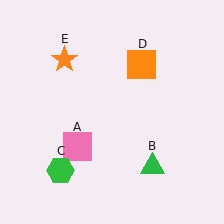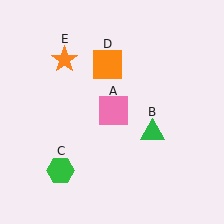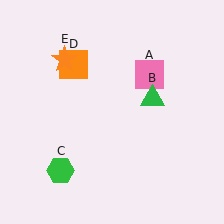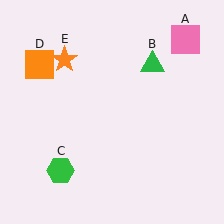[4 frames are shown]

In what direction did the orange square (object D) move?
The orange square (object D) moved left.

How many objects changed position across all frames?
3 objects changed position: pink square (object A), green triangle (object B), orange square (object D).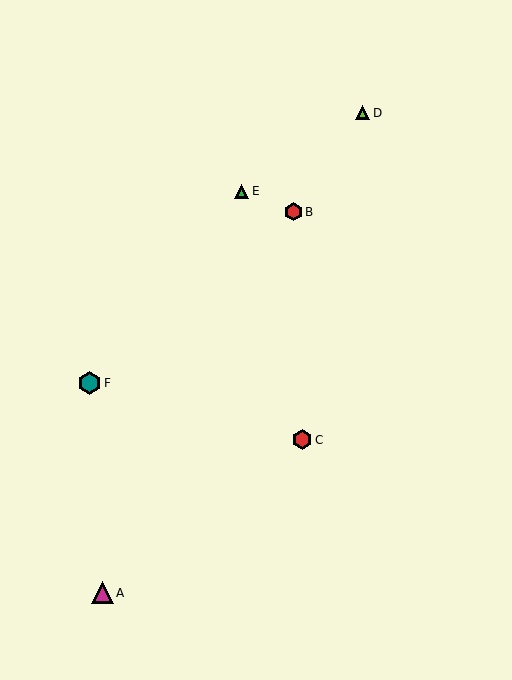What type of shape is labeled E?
Shape E is a green triangle.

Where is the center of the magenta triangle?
The center of the magenta triangle is at (102, 593).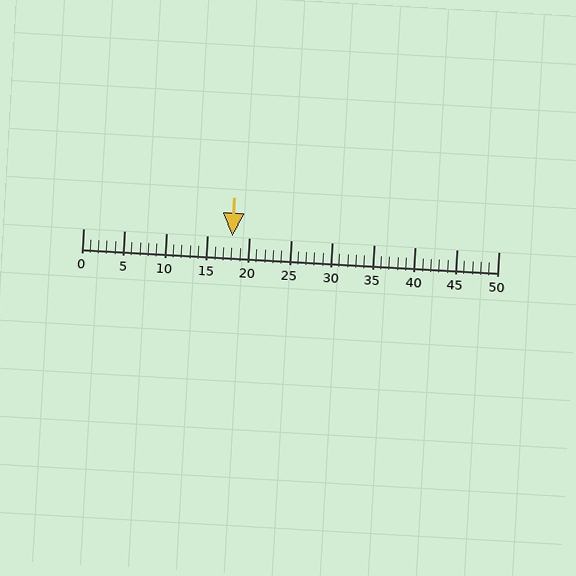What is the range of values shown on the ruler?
The ruler shows values from 0 to 50.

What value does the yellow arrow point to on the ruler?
The yellow arrow points to approximately 18.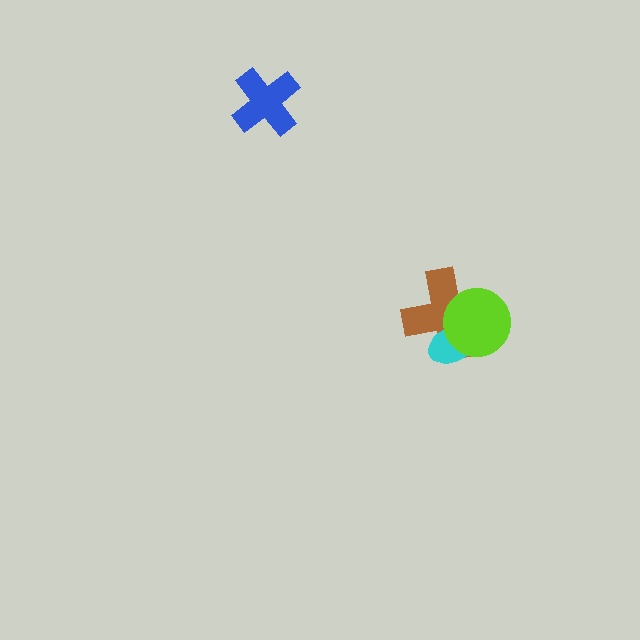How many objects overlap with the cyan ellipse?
2 objects overlap with the cyan ellipse.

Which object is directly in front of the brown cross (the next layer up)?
The cyan ellipse is directly in front of the brown cross.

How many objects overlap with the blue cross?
0 objects overlap with the blue cross.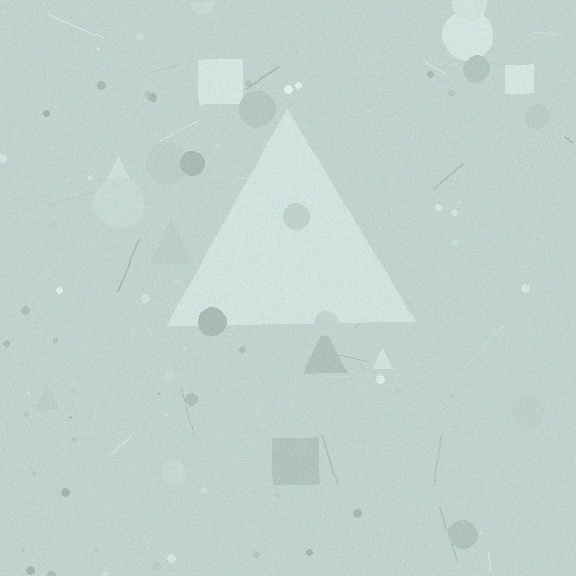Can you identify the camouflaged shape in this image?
The camouflaged shape is a triangle.